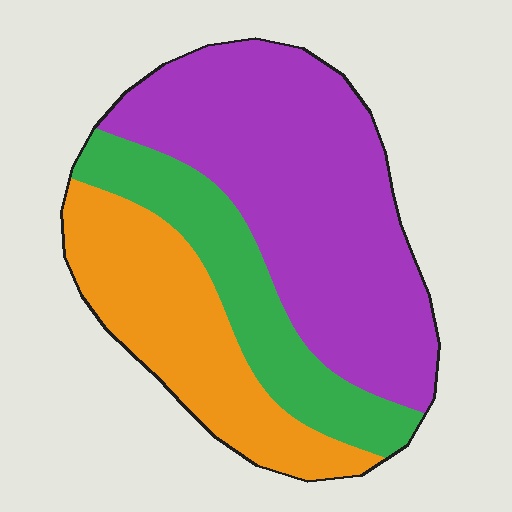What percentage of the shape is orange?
Orange covers roughly 30% of the shape.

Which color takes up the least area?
Green, at roughly 20%.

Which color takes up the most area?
Purple, at roughly 50%.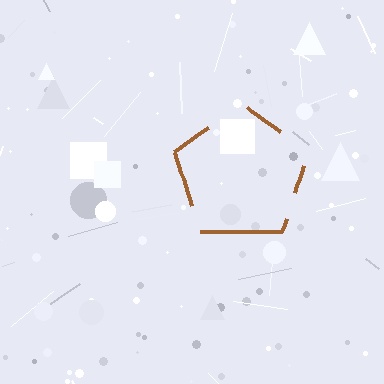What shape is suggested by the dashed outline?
The dashed outline suggests a pentagon.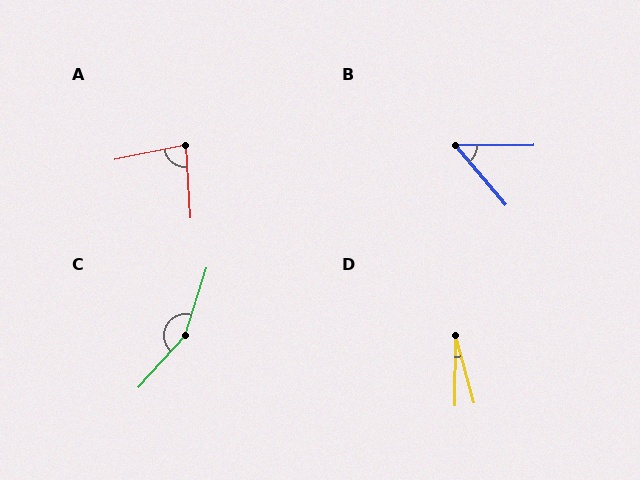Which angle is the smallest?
D, at approximately 16 degrees.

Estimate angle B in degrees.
Approximately 51 degrees.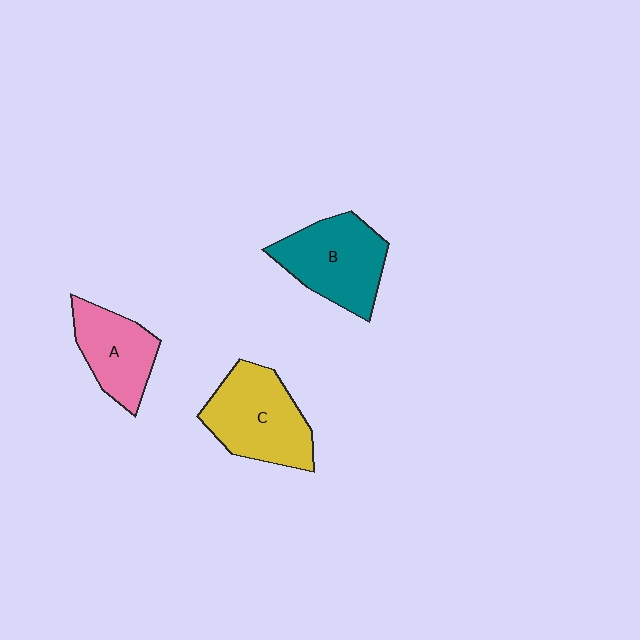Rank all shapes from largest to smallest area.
From largest to smallest: C (yellow), B (teal), A (pink).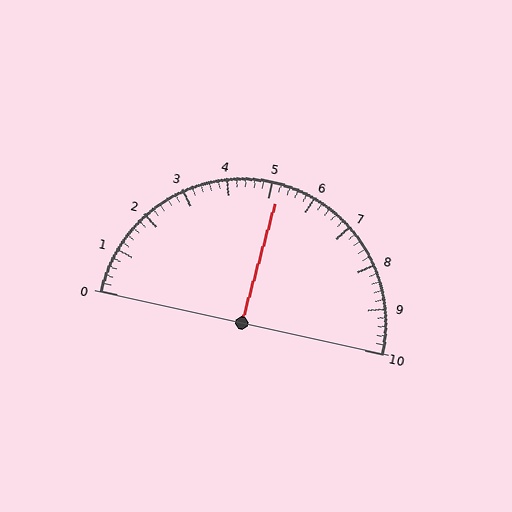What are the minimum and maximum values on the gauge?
The gauge ranges from 0 to 10.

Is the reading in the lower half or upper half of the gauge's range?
The reading is in the upper half of the range (0 to 10).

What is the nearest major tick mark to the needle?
The nearest major tick mark is 5.